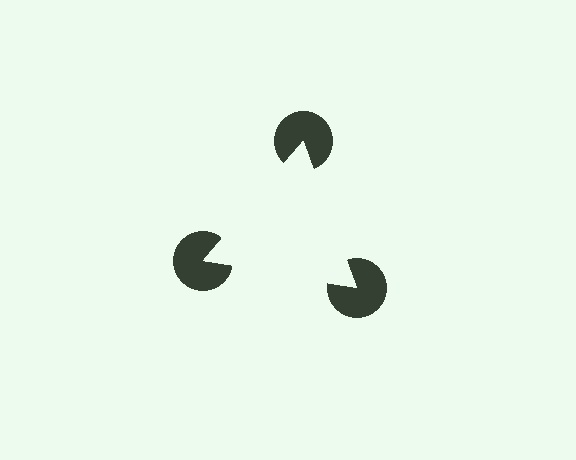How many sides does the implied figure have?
3 sides.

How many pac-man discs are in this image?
There are 3 — one at each vertex of the illusory triangle.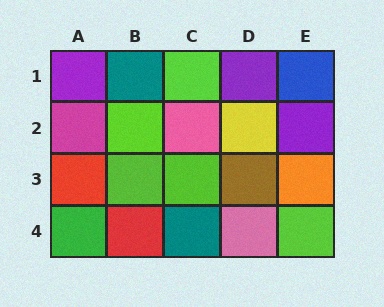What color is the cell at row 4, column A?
Green.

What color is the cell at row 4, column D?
Pink.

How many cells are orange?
1 cell is orange.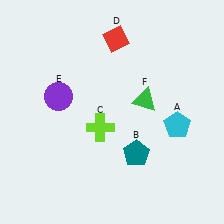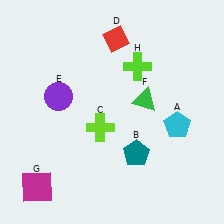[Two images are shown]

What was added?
A magenta square (G), a lime cross (H) were added in Image 2.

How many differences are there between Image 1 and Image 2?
There are 2 differences between the two images.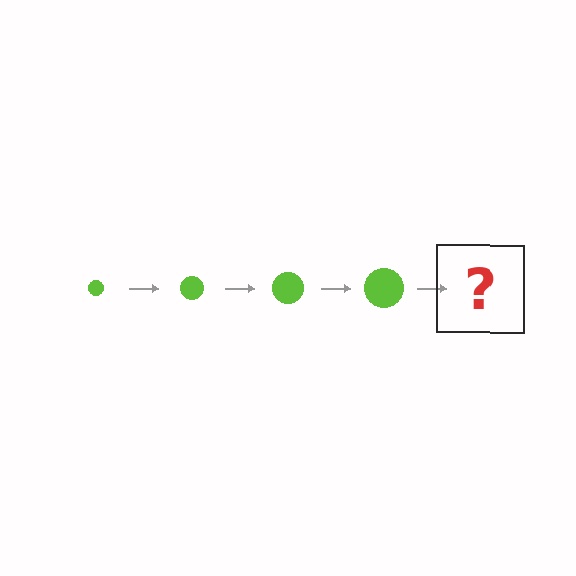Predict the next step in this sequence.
The next step is a lime circle, larger than the previous one.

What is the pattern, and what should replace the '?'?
The pattern is that the circle gets progressively larger each step. The '?' should be a lime circle, larger than the previous one.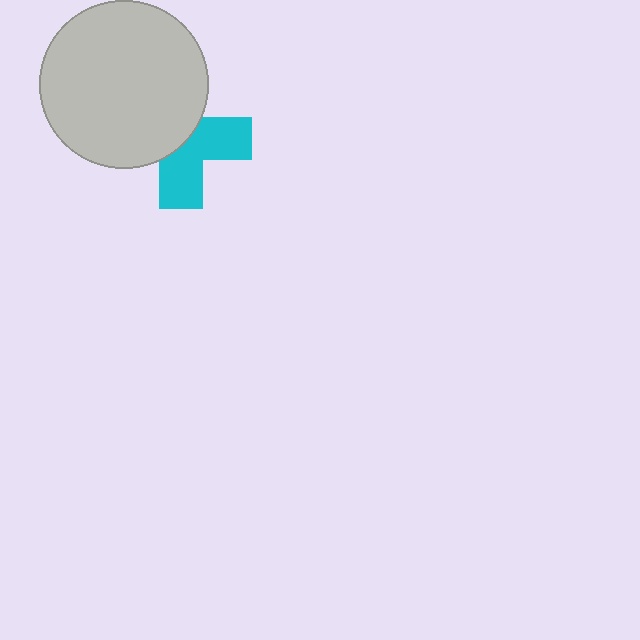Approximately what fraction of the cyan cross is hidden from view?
Roughly 53% of the cyan cross is hidden behind the light gray circle.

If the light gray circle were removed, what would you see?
You would see the complete cyan cross.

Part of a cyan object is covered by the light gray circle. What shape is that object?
It is a cross.